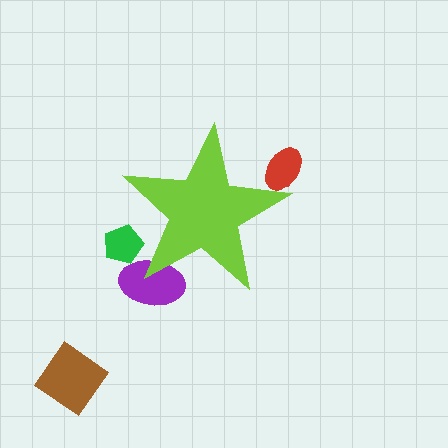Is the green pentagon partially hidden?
Yes, the green pentagon is partially hidden behind the lime star.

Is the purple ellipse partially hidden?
Yes, the purple ellipse is partially hidden behind the lime star.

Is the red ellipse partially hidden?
Yes, the red ellipse is partially hidden behind the lime star.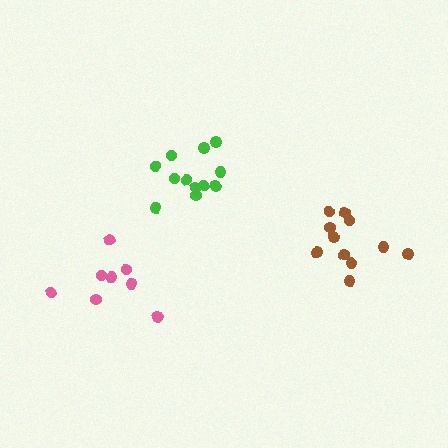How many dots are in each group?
Group 1: 11 dots, Group 2: 8 dots, Group 3: 12 dots (31 total).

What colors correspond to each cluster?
The clusters are colored: brown, pink, green.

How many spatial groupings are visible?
There are 3 spatial groupings.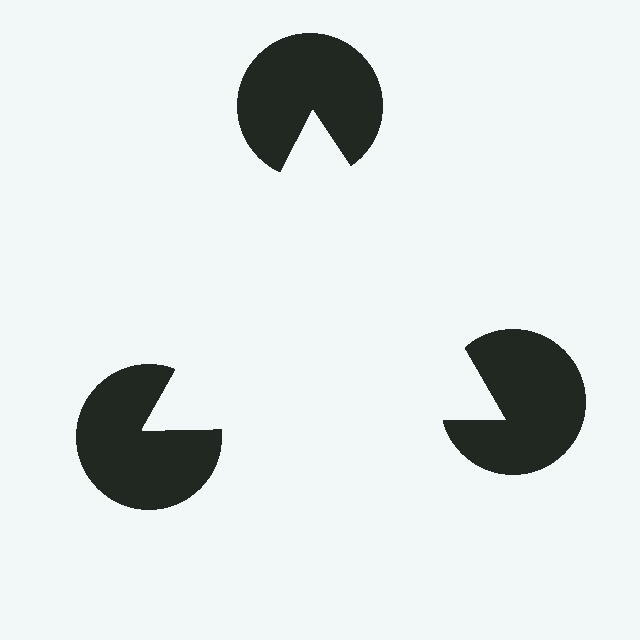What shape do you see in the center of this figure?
An illusory triangle — its edges are inferred from the aligned wedge cuts in the pac-man discs, not physically drawn.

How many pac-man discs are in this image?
There are 3 — one at each vertex of the illusory triangle.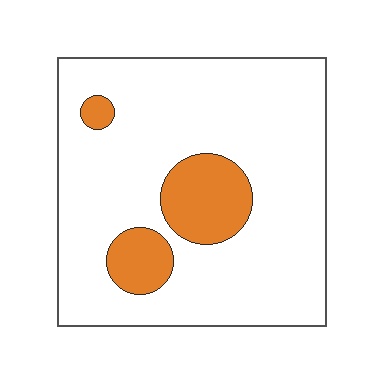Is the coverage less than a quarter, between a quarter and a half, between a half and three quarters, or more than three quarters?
Less than a quarter.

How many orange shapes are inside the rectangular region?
3.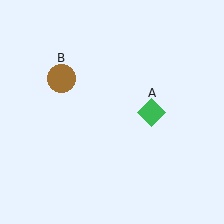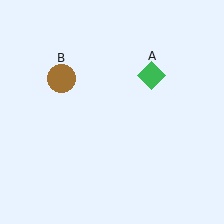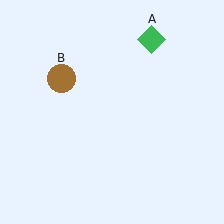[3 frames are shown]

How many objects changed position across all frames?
1 object changed position: green diamond (object A).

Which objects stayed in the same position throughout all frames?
Brown circle (object B) remained stationary.